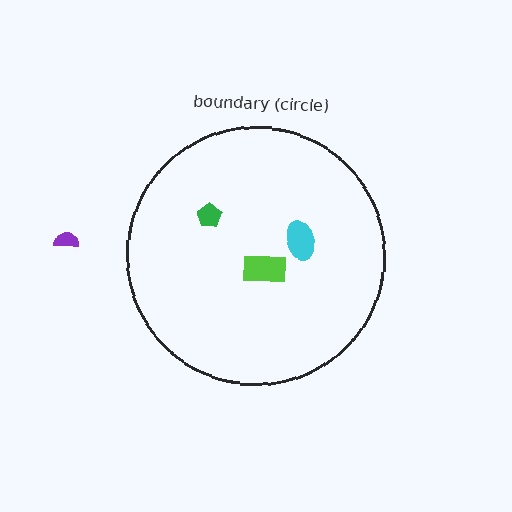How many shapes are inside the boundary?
3 inside, 1 outside.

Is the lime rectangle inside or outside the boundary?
Inside.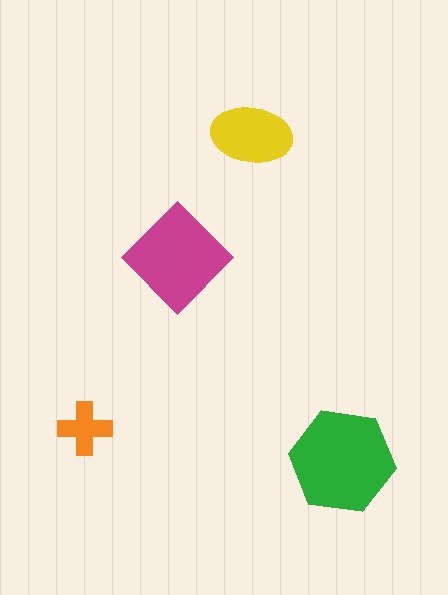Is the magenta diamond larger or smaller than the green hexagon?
Smaller.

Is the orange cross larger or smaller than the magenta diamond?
Smaller.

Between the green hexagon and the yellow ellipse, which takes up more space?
The green hexagon.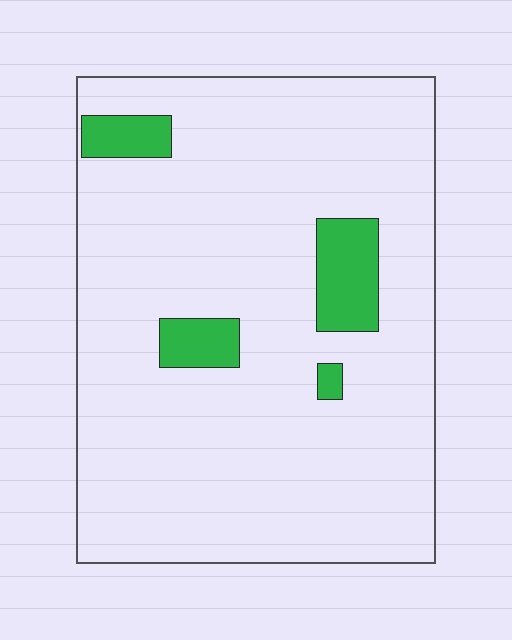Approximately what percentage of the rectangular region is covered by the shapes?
Approximately 10%.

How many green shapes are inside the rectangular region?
4.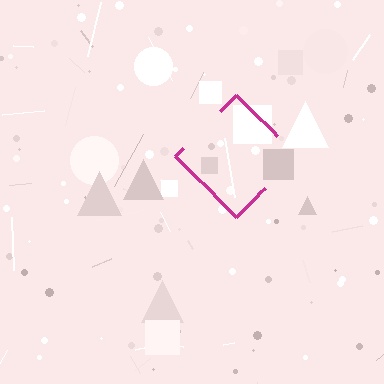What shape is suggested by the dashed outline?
The dashed outline suggests a diamond.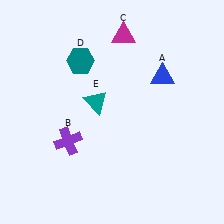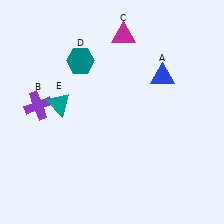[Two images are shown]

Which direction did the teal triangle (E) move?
The teal triangle (E) moved left.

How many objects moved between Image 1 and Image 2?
2 objects moved between the two images.